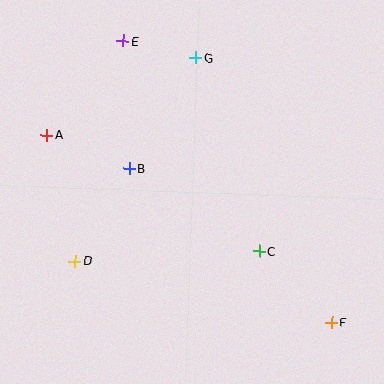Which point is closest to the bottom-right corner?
Point F is closest to the bottom-right corner.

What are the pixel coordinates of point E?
Point E is at (123, 41).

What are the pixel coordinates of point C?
Point C is at (259, 251).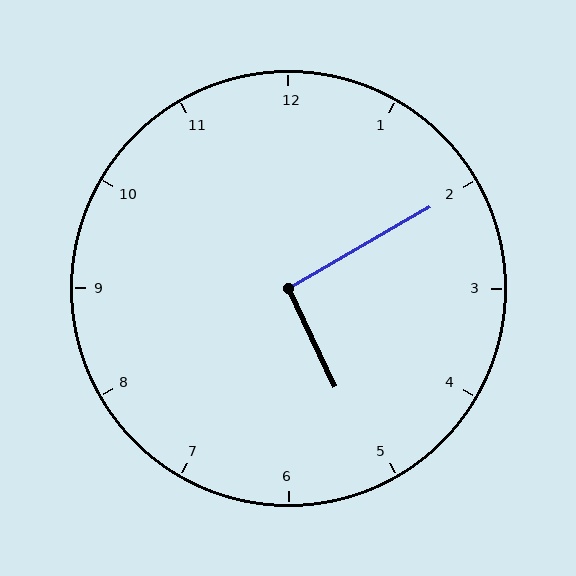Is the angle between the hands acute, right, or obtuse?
It is right.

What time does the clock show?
5:10.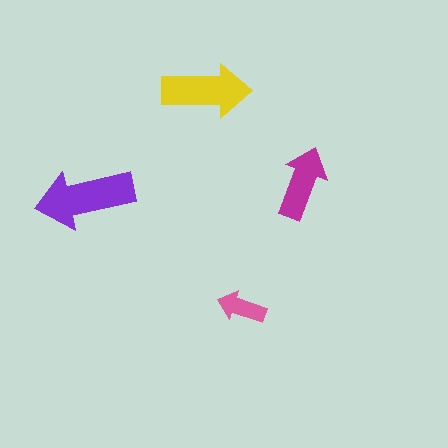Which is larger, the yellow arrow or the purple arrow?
The purple one.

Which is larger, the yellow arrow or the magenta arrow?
The yellow one.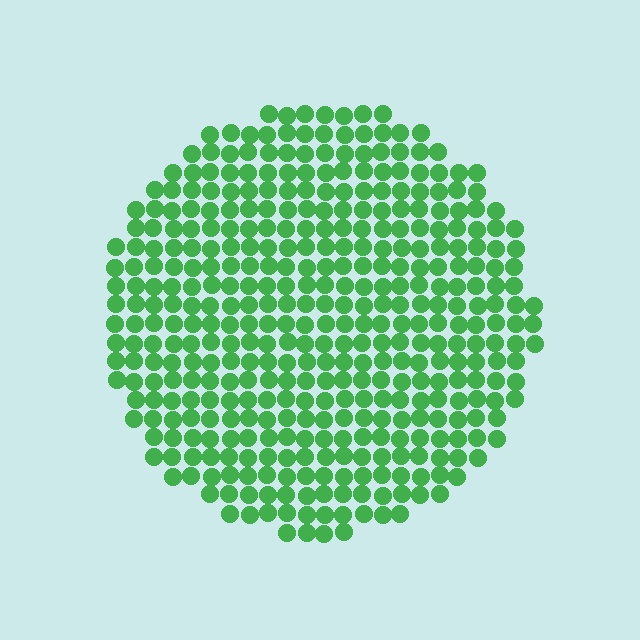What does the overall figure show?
The overall figure shows a circle.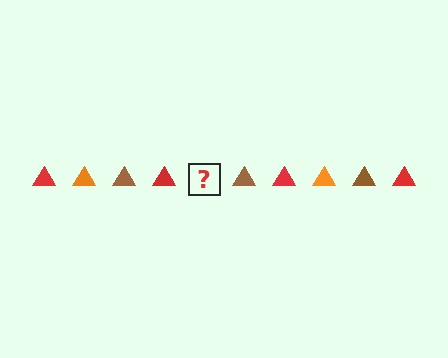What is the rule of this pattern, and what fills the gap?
The rule is that the pattern cycles through red, orange, brown triangles. The gap should be filled with an orange triangle.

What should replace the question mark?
The question mark should be replaced with an orange triangle.